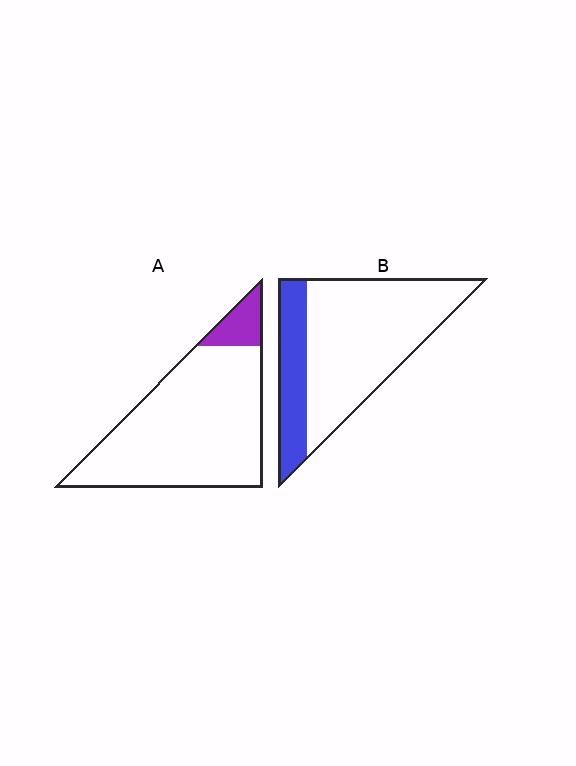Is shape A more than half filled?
No.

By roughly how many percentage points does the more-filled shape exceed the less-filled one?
By roughly 15 percentage points (B over A).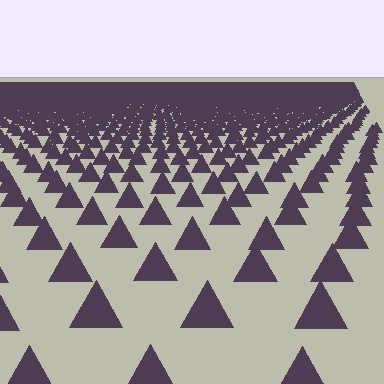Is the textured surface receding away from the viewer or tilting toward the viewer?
The surface is receding away from the viewer. Texture elements get smaller and denser toward the top.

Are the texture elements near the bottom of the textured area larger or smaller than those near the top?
Larger. Near the bottom, elements are closer to the viewer and appear at a bigger on-screen size.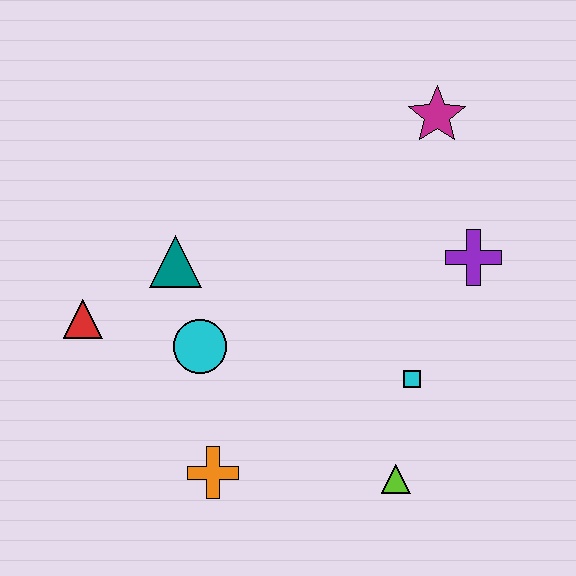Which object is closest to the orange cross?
The cyan circle is closest to the orange cross.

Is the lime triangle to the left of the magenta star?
Yes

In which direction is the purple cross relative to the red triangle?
The purple cross is to the right of the red triangle.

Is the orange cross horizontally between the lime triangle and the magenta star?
No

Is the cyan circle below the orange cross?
No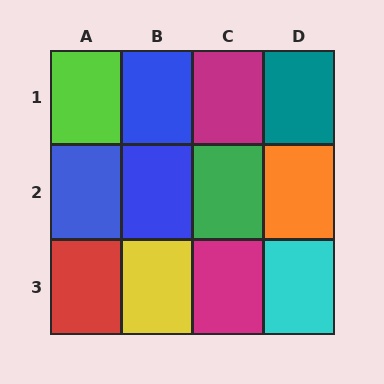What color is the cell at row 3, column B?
Yellow.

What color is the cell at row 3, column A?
Red.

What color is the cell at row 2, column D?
Orange.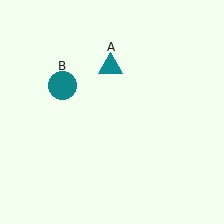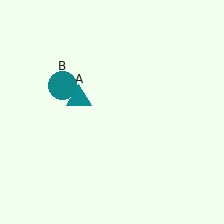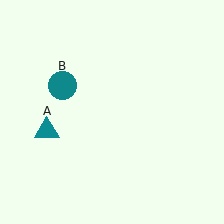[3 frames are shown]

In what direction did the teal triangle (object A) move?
The teal triangle (object A) moved down and to the left.